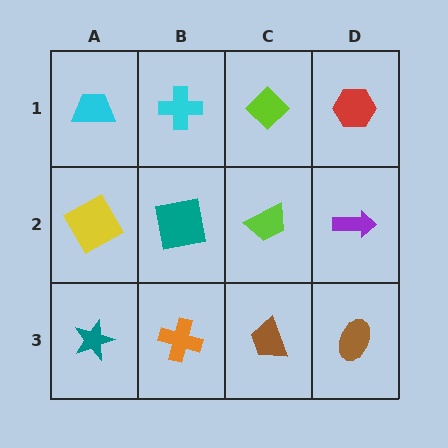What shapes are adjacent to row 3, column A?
A yellow square (row 2, column A), an orange cross (row 3, column B).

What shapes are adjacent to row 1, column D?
A purple arrow (row 2, column D), a lime diamond (row 1, column C).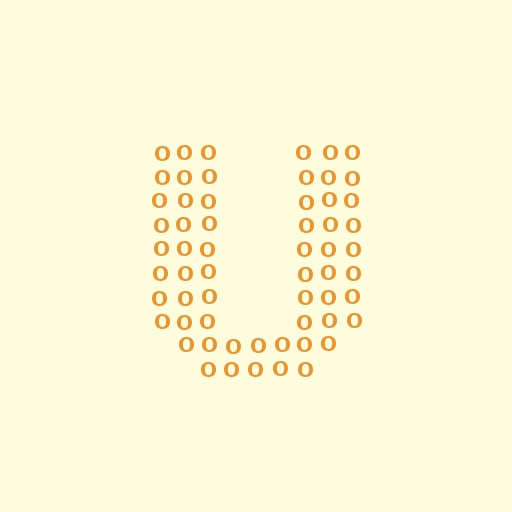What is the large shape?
The large shape is the letter U.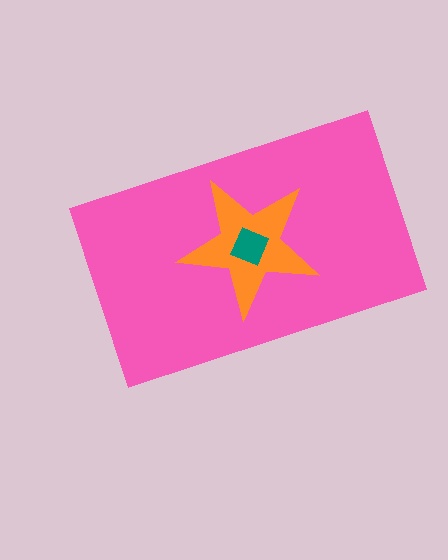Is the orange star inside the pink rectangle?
Yes.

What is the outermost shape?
The pink rectangle.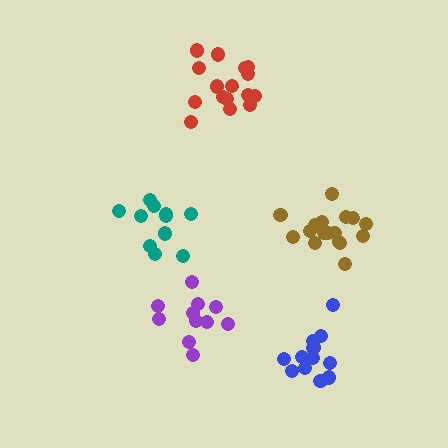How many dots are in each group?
Group 1: 17 dots, Group 2: 16 dots, Group 3: 11 dots, Group 4: 13 dots, Group 5: 11 dots (68 total).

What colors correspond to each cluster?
The clusters are colored: brown, red, teal, blue, purple.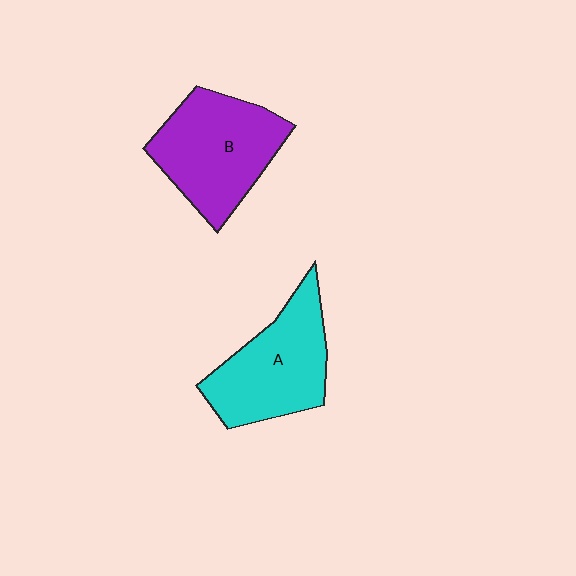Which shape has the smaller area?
Shape A (cyan).